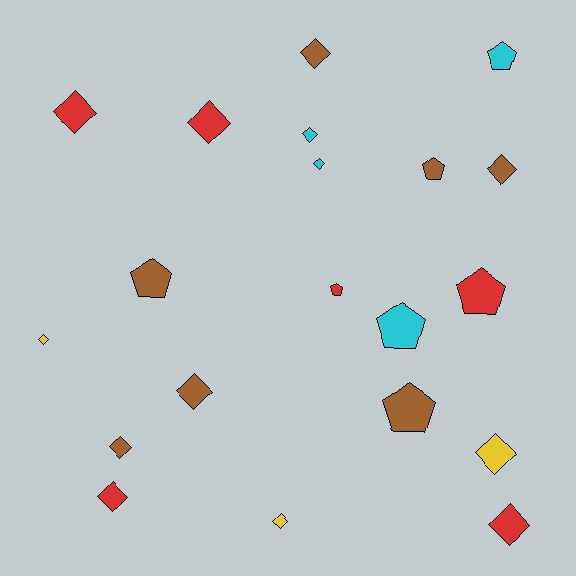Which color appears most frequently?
Brown, with 7 objects.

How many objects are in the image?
There are 20 objects.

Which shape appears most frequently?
Diamond, with 13 objects.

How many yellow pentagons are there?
There are no yellow pentagons.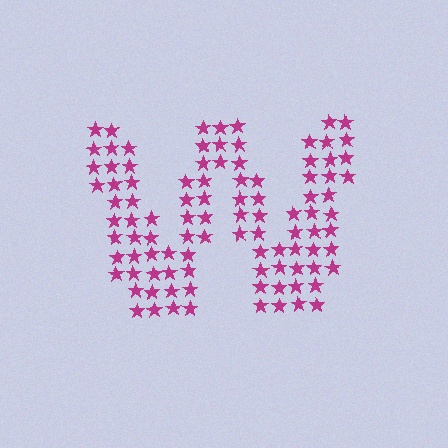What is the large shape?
The large shape is the letter W.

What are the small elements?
The small elements are stars.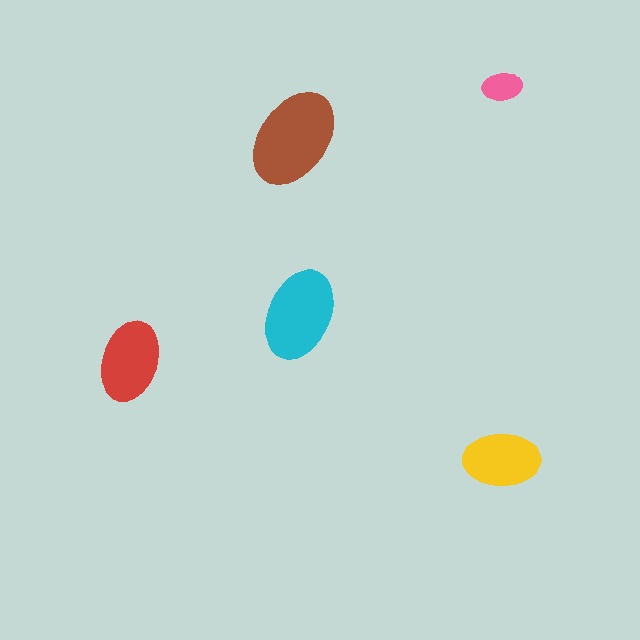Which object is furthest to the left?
The red ellipse is leftmost.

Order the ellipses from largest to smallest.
the brown one, the cyan one, the red one, the yellow one, the pink one.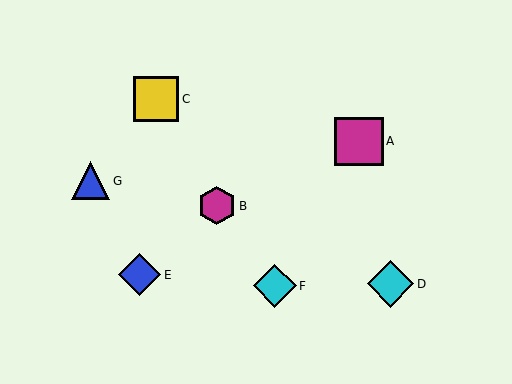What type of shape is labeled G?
Shape G is a blue triangle.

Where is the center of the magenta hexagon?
The center of the magenta hexagon is at (217, 206).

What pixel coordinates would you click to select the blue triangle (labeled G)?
Click at (91, 181) to select the blue triangle G.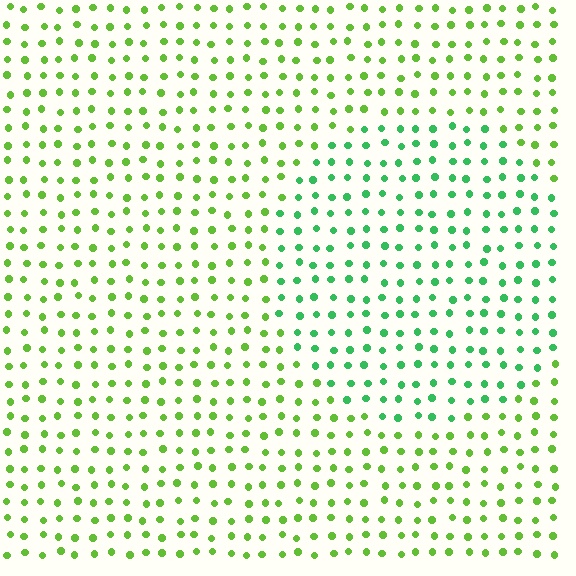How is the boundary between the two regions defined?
The boundary is defined purely by a slight shift in hue (about 37 degrees). Spacing, size, and orientation are identical on both sides.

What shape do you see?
I see a circle.